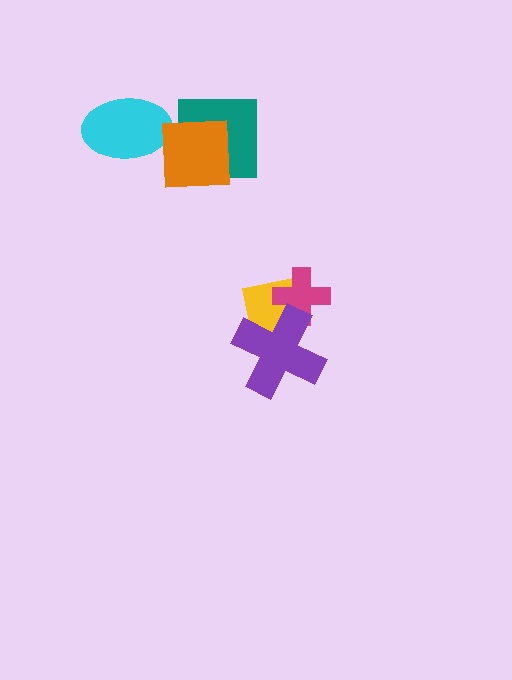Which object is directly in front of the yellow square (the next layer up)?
The magenta cross is directly in front of the yellow square.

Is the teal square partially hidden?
Yes, it is partially covered by another shape.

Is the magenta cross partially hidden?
Yes, it is partially covered by another shape.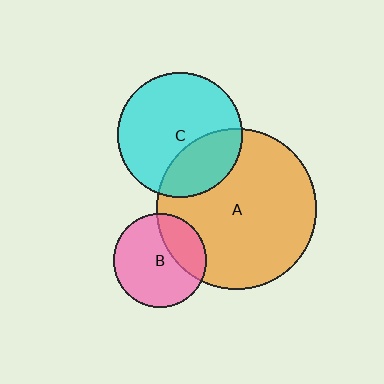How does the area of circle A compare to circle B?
Approximately 2.9 times.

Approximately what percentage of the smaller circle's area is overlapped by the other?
Approximately 30%.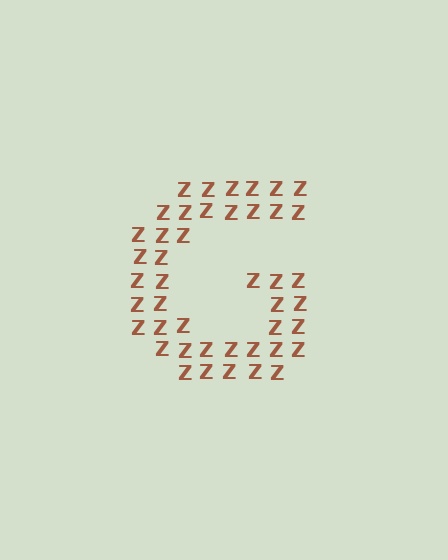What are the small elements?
The small elements are letter Z's.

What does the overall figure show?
The overall figure shows the letter G.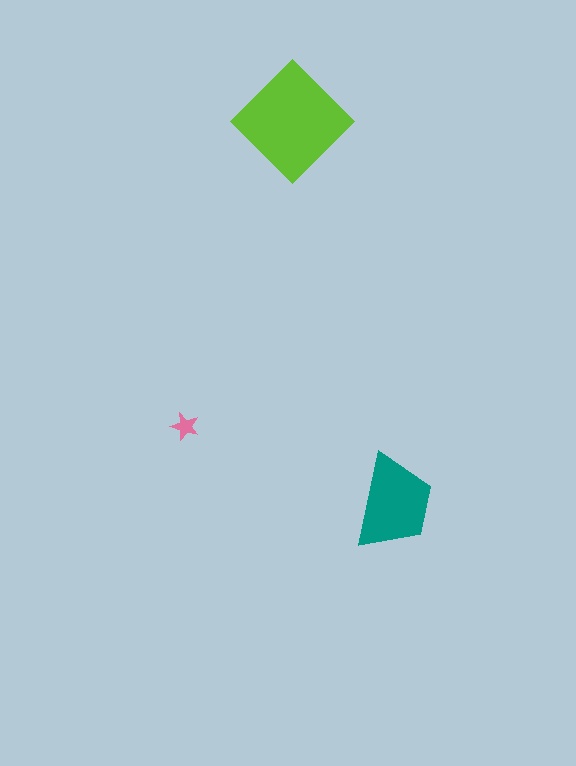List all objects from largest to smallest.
The lime diamond, the teal trapezoid, the pink star.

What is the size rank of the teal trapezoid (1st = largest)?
2nd.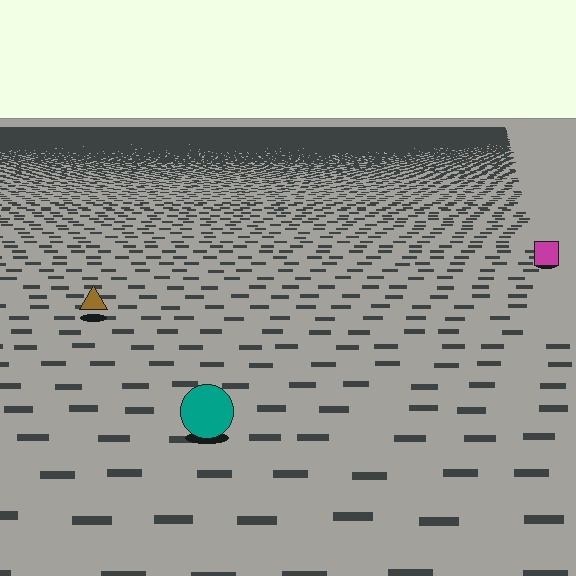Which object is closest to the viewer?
The teal circle is closest. The texture marks near it are larger and more spread out.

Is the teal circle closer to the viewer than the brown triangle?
Yes. The teal circle is closer — you can tell from the texture gradient: the ground texture is coarser near it.